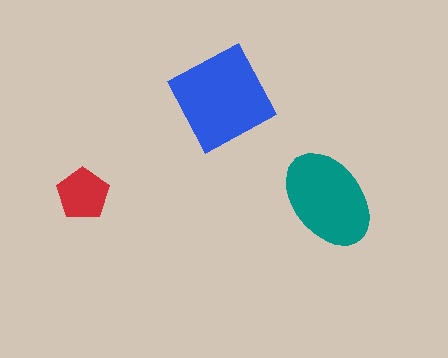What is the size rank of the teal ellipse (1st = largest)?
2nd.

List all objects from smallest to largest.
The red pentagon, the teal ellipse, the blue square.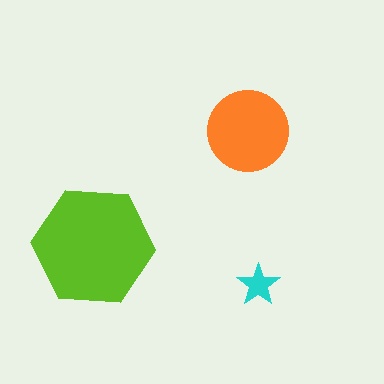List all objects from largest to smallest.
The lime hexagon, the orange circle, the cyan star.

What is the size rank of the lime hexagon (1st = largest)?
1st.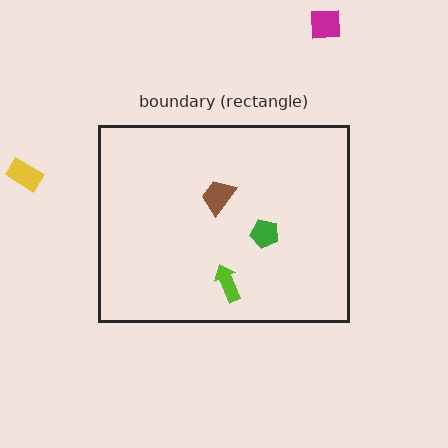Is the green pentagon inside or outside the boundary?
Inside.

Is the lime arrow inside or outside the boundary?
Inside.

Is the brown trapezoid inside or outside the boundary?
Inside.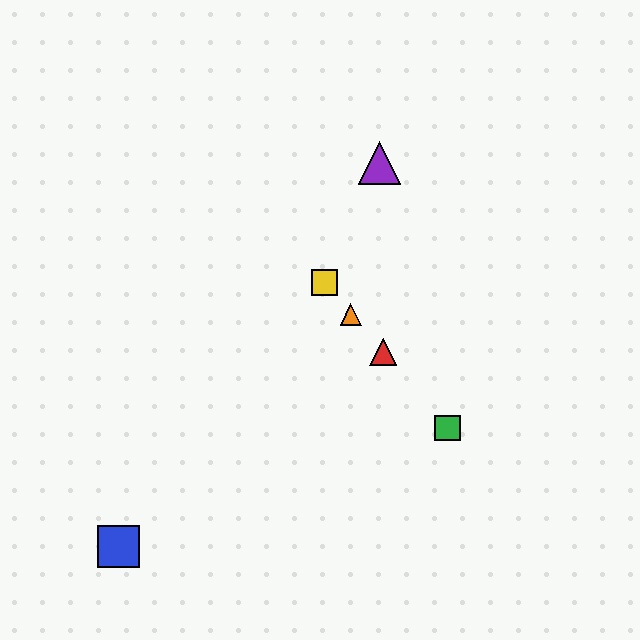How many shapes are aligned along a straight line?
4 shapes (the red triangle, the green square, the yellow square, the orange triangle) are aligned along a straight line.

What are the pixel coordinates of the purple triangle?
The purple triangle is at (379, 163).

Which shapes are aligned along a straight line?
The red triangle, the green square, the yellow square, the orange triangle are aligned along a straight line.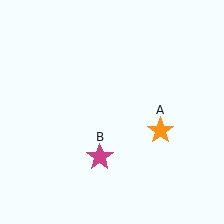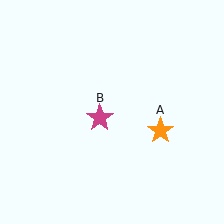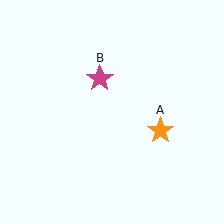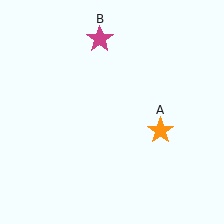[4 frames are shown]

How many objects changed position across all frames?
1 object changed position: magenta star (object B).